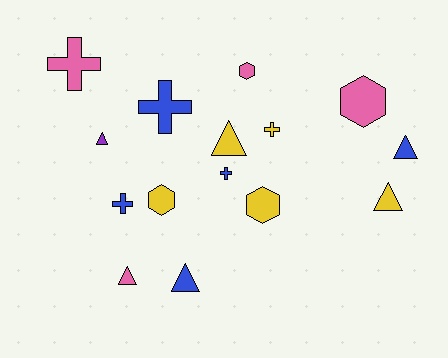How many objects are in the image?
There are 15 objects.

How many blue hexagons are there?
There are no blue hexagons.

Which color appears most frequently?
Yellow, with 5 objects.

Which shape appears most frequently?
Triangle, with 6 objects.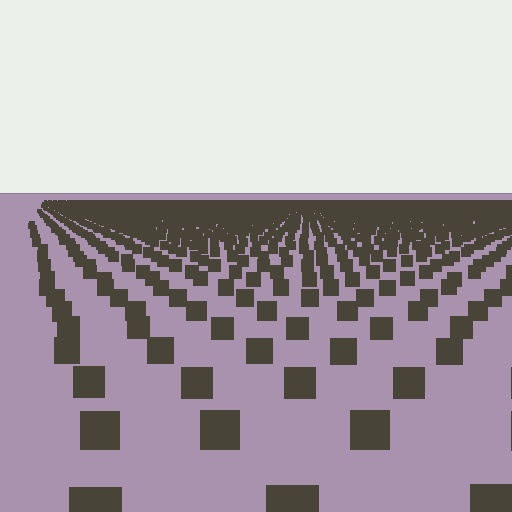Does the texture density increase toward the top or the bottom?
Density increases toward the top.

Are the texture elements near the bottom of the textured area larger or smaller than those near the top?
Larger. Near the bottom, elements are closer to the viewer and appear at a bigger on-screen size.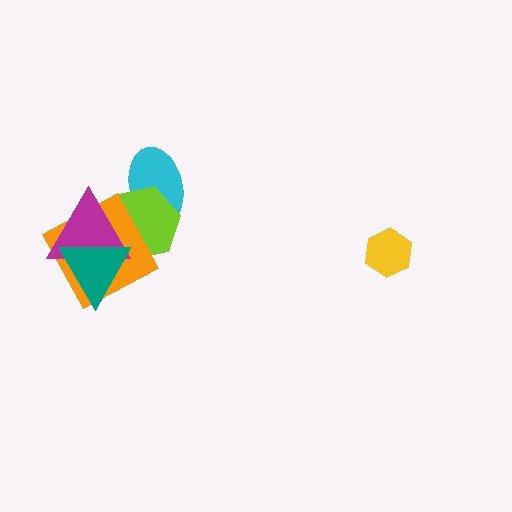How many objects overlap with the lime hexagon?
4 objects overlap with the lime hexagon.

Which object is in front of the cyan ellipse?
The lime hexagon is in front of the cyan ellipse.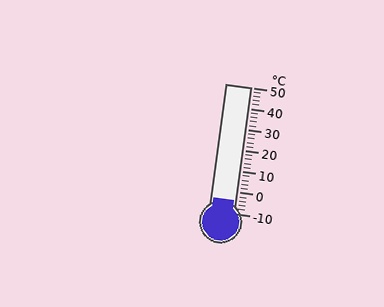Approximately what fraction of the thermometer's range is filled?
The thermometer is filled to approximately 10% of its range.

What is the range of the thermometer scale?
The thermometer scale ranges from -10°C to 50°C.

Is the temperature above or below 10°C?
The temperature is below 10°C.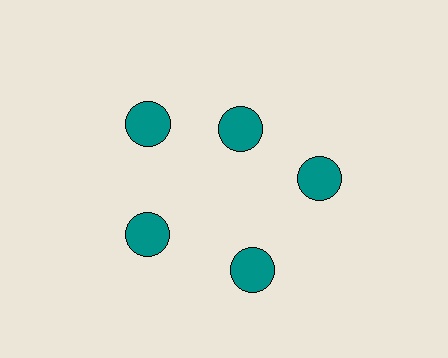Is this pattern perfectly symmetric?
No. The 5 teal circles are arranged in a ring, but one element near the 1 o'clock position is pulled inward toward the center, breaking the 5-fold rotational symmetry.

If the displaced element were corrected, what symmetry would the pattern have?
It would have 5-fold rotational symmetry — the pattern would map onto itself every 72 degrees.